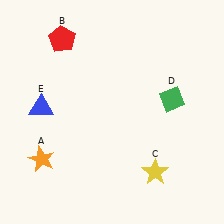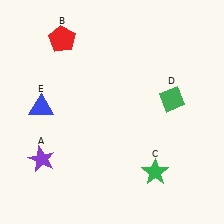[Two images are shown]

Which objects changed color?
A changed from orange to purple. C changed from yellow to green.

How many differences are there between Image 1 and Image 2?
There are 2 differences between the two images.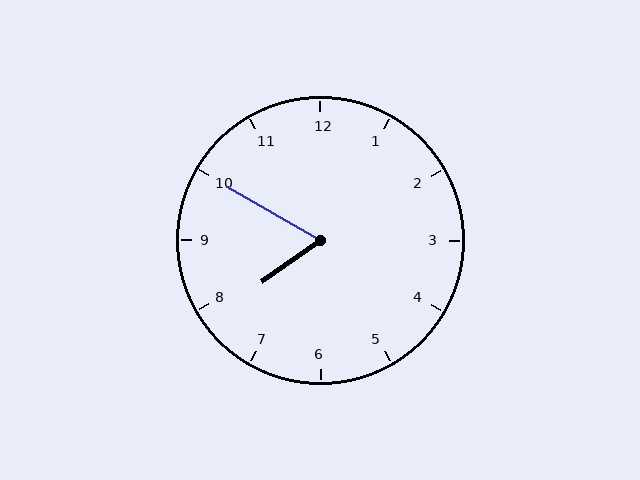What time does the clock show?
7:50.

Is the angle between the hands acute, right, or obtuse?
It is acute.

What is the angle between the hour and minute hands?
Approximately 65 degrees.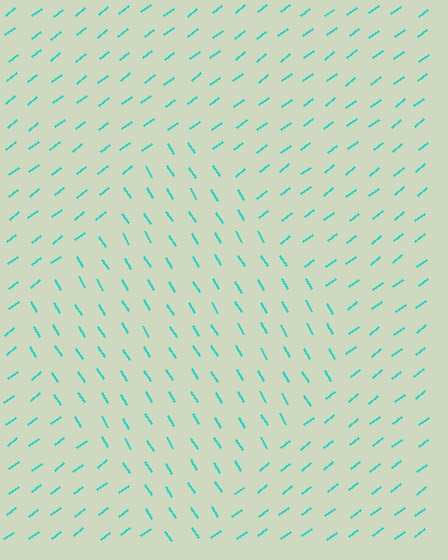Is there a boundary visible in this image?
Yes, there is a texture boundary formed by a change in line orientation.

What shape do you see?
I see a diamond.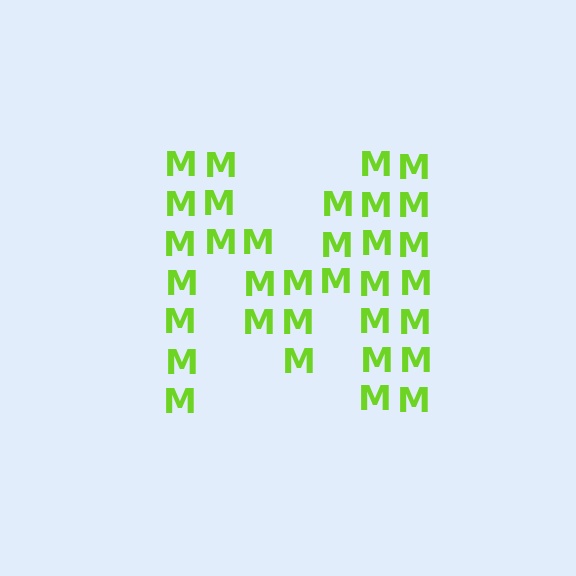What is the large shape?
The large shape is the letter M.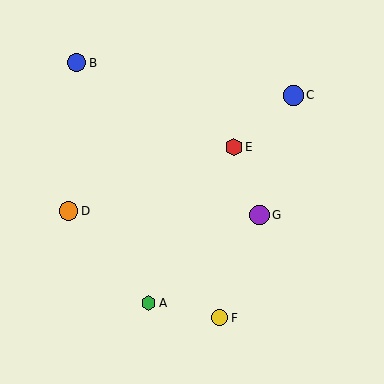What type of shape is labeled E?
Shape E is a red hexagon.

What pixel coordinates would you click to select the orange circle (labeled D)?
Click at (68, 211) to select the orange circle D.